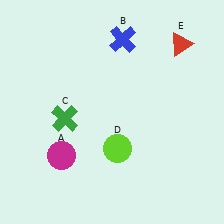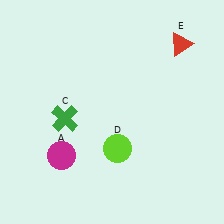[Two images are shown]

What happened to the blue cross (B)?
The blue cross (B) was removed in Image 2. It was in the top-right area of Image 1.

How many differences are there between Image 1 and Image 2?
There is 1 difference between the two images.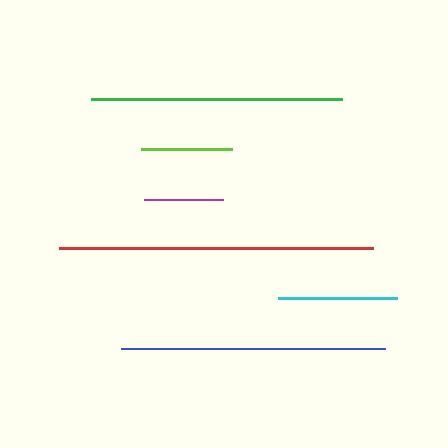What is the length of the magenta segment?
The magenta segment is approximately 79 pixels long.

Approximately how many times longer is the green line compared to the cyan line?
The green line is approximately 2.1 times the length of the cyan line.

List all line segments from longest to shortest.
From longest to shortest: red, blue, green, cyan, lime, magenta.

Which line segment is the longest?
The red line is the longest at approximately 314 pixels.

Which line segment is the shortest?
The magenta line is the shortest at approximately 79 pixels.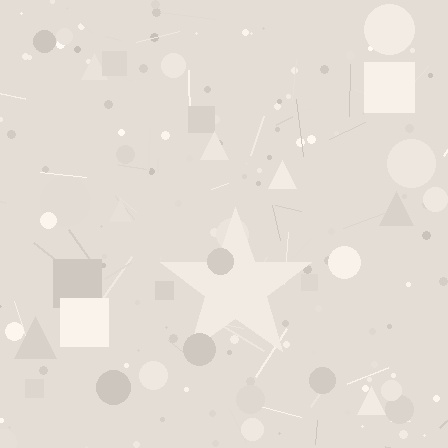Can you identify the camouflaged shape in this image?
The camouflaged shape is a star.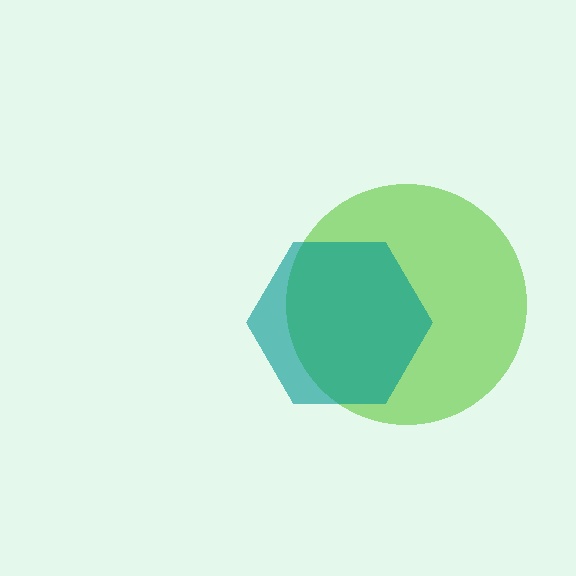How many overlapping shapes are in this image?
There are 2 overlapping shapes in the image.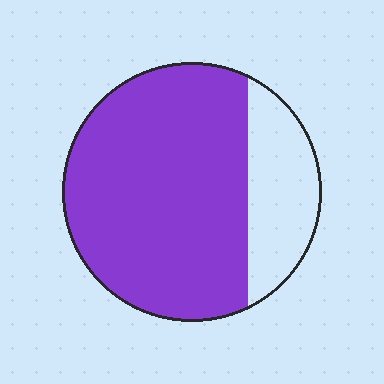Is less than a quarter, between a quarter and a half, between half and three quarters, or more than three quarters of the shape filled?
More than three quarters.